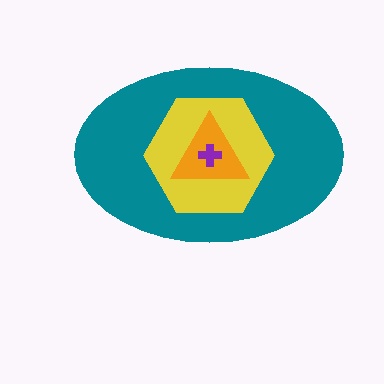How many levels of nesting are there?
4.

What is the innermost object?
The purple cross.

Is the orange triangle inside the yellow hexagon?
Yes.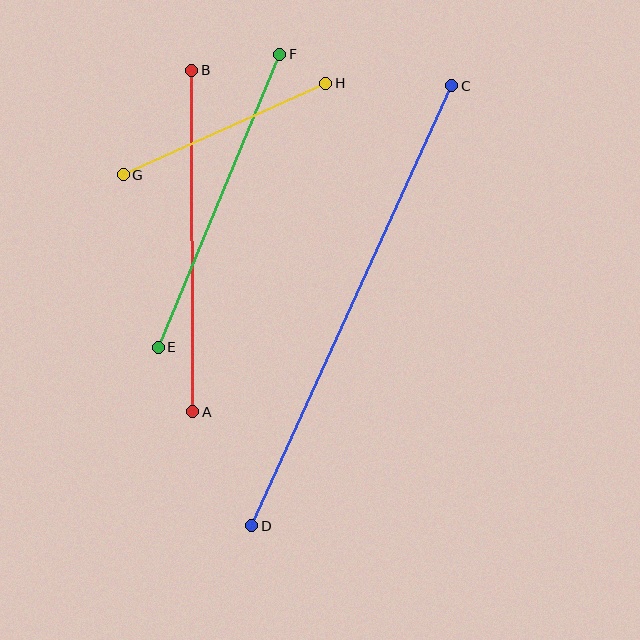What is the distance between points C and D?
The distance is approximately 483 pixels.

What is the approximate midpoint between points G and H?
The midpoint is at approximately (225, 129) pixels.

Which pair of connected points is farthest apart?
Points C and D are farthest apart.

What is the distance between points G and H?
The distance is approximately 222 pixels.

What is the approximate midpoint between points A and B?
The midpoint is at approximately (192, 241) pixels.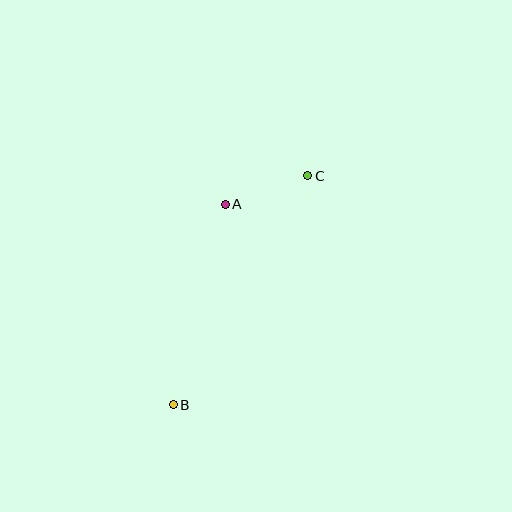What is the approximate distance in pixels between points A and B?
The distance between A and B is approximately 207 pixels.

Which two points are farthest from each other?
Points B and C are farthest from each other.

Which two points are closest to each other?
Points A and C are closest to each other.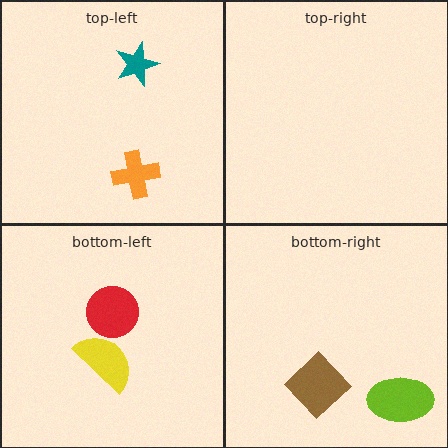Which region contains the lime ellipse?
The bottom-right region.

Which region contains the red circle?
The bottom-left region.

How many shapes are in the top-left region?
2.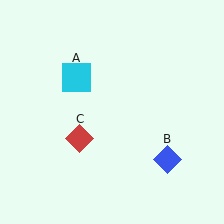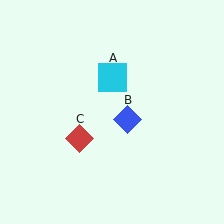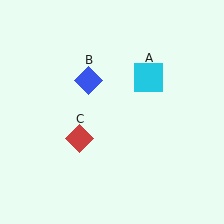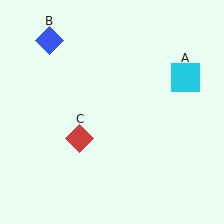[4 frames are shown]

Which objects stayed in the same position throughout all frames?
Red diamond (object C) remained stationary.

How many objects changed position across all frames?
2 objects changed position: cyan square (object A), blue diamond (object B).